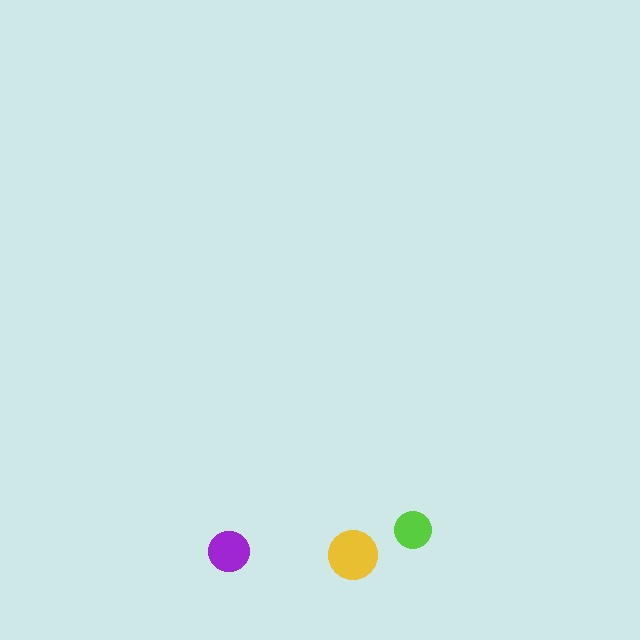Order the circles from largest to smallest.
the yellow one, the purple one, the lime one.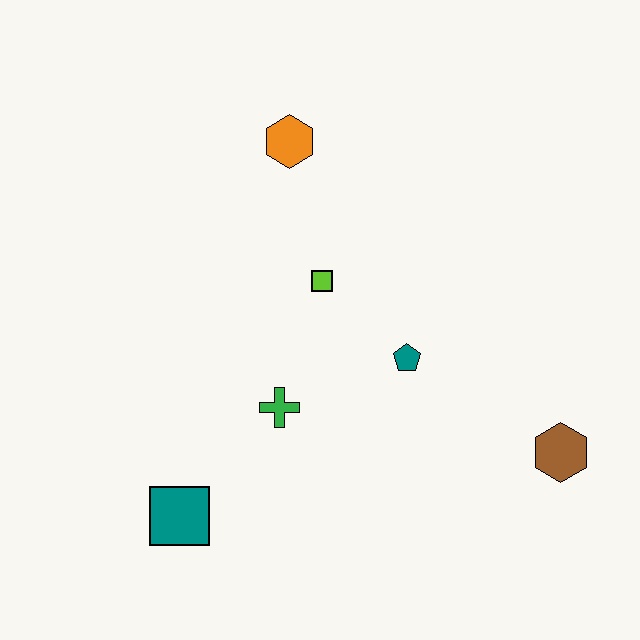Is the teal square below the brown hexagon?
Yes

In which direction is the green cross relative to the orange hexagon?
The green cross is below the orange hexagon.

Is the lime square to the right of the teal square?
Yes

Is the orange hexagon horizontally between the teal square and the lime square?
Yes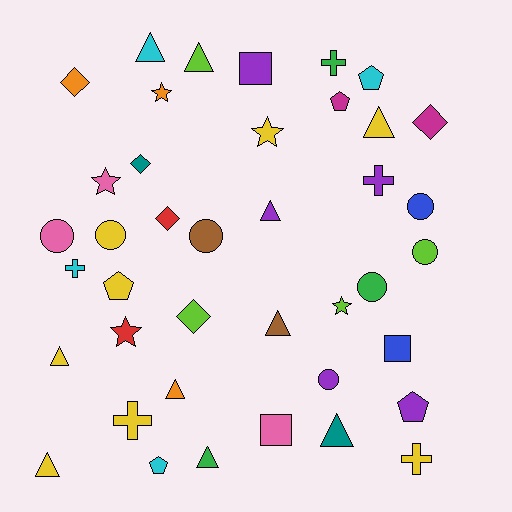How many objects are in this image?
There are 40 objects.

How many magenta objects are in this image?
There are 2 magenta objects.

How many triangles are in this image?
There are 10 triangles.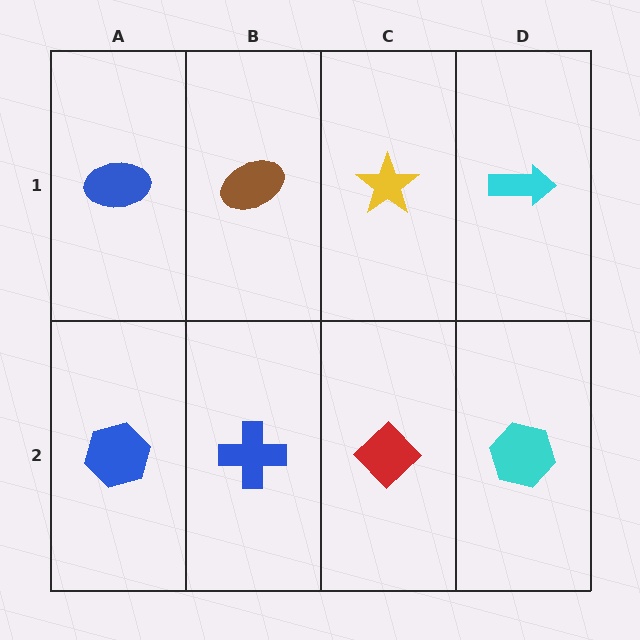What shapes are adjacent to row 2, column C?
A yellow star (row 1, column C), a blue cross (row 2, column B), a cyan hexagon (row 2, column D).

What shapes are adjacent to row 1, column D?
A cyan hexagon (row 2, column D), a yellow star (row 1, column C).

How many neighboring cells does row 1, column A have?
2.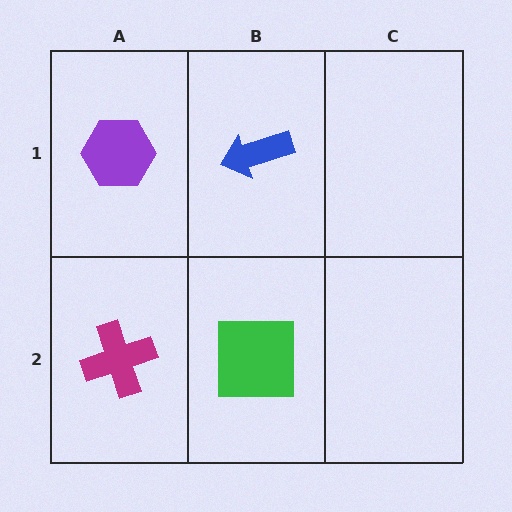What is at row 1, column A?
A purple hexagon.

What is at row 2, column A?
A magenta cross.